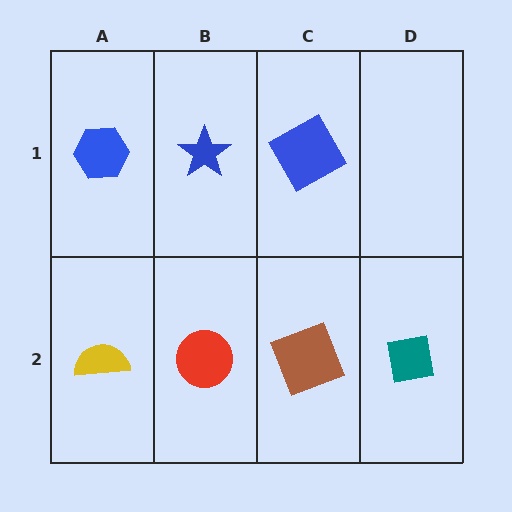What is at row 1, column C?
A blue square.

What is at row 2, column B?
A red circle.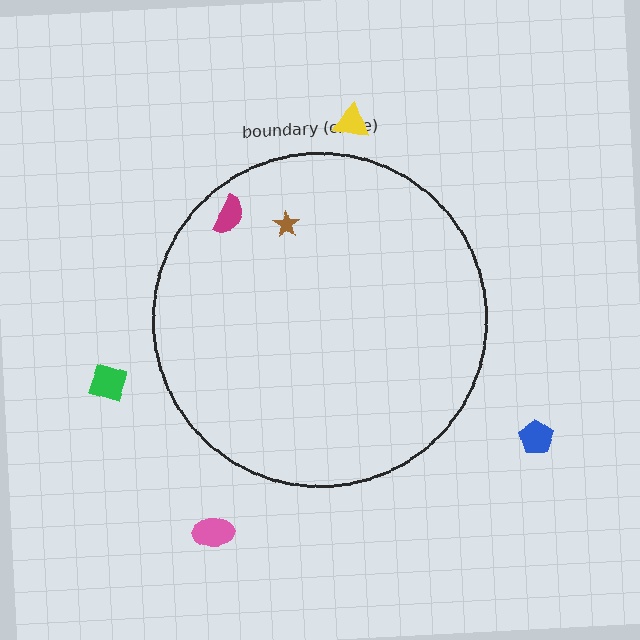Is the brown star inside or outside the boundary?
Inside.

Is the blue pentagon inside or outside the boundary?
Outside.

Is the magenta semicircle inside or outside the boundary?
Inside.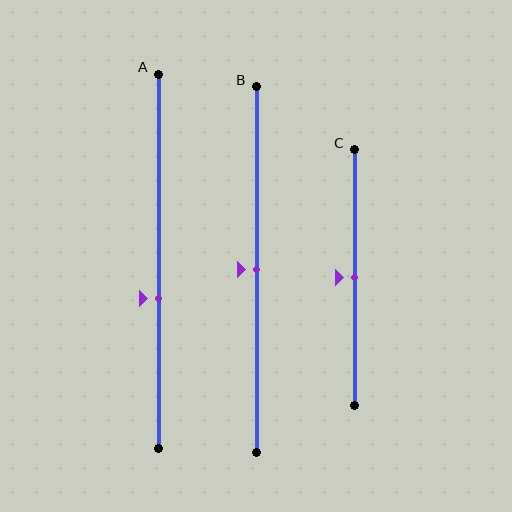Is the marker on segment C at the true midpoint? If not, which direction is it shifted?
Yes, the marker on segment C is at the true midpoint.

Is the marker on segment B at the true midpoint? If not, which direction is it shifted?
Yes, the marker on segment B is at the true midpoint.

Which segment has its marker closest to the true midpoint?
Segment B has its marker closest to the true midpoint.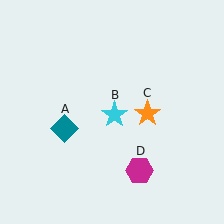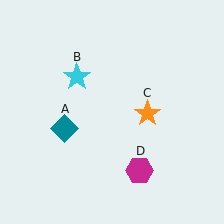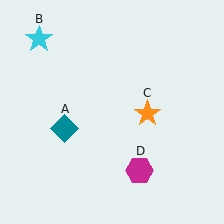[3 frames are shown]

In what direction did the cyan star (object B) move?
The cyan star (object B) moved up and to the left.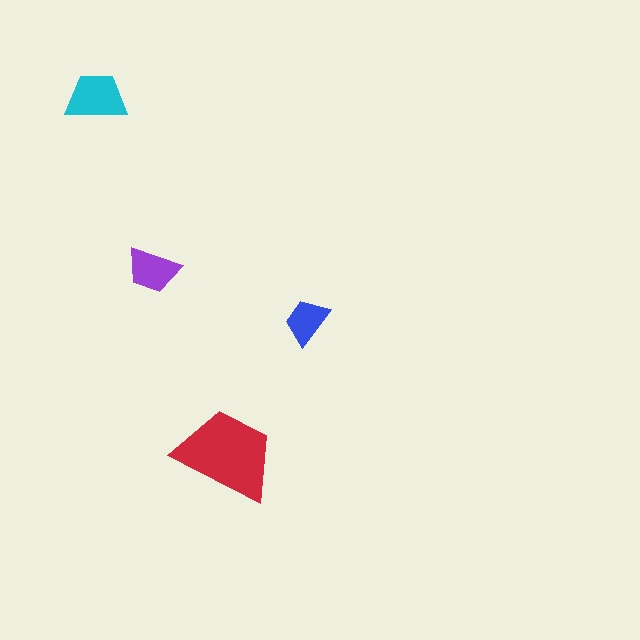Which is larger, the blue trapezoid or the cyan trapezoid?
The cyan one.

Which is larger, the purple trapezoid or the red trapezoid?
The red one.